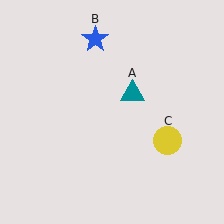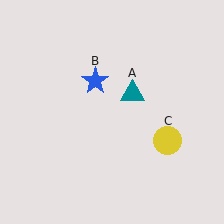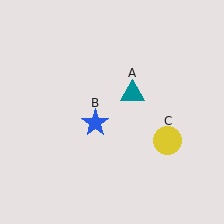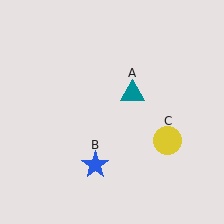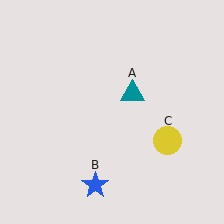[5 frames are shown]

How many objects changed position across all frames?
1 object changed position: blue star (object B).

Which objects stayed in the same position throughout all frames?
Teal triangle (object A) and yellow circle (object C) remained stationary.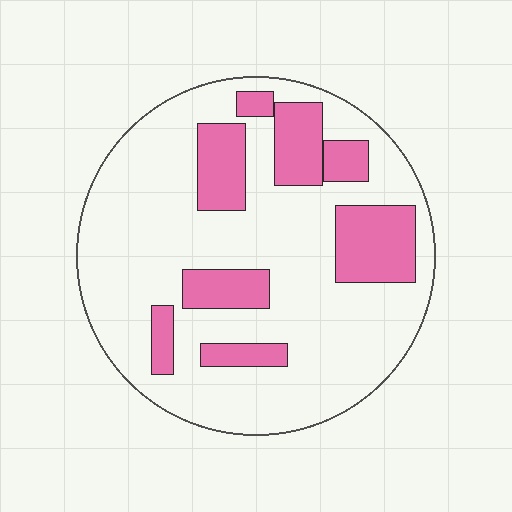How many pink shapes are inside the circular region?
8.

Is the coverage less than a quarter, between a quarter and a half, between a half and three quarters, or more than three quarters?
Less than a quarter.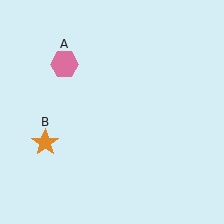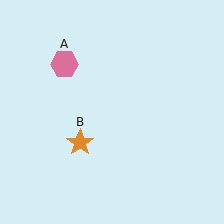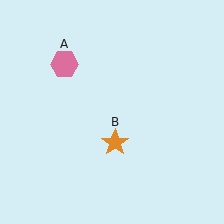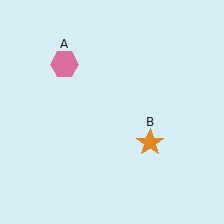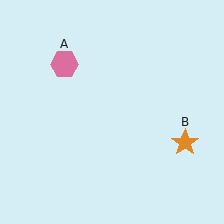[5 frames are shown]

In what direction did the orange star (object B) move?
The orange star (object B) moved right.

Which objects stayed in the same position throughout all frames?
Pink hexagon (object A) remained stationary.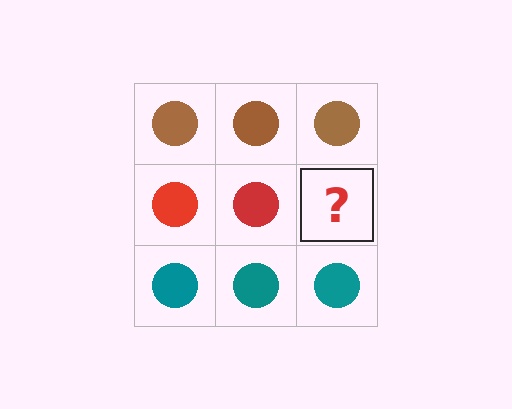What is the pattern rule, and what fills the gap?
The rule is that each row has a consistent color. The gap should be filled with a red circle.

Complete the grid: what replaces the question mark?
The question mark should be replaced with a red circle.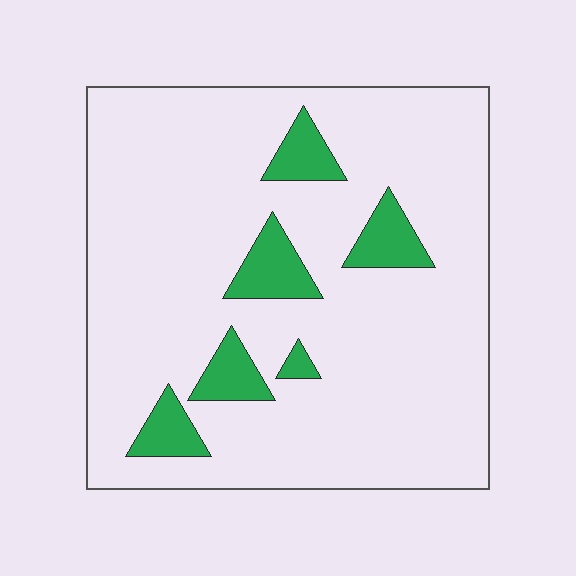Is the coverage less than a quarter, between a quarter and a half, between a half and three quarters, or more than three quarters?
Less than a quarter.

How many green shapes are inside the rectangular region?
6.